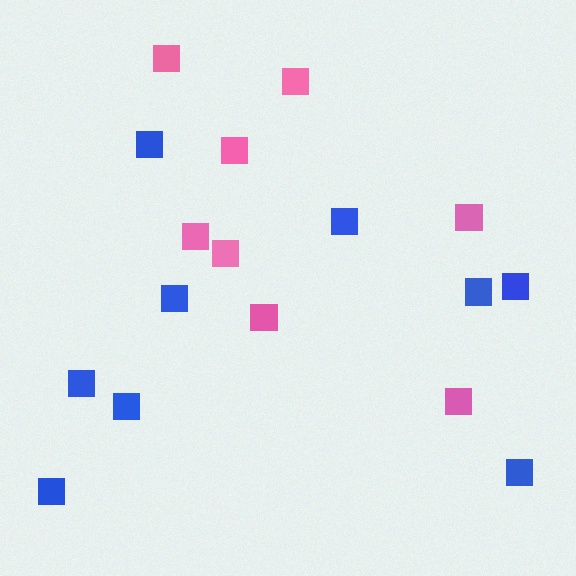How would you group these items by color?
There are 2 groups: one group of blue squares (9) and one group of pink squares (8).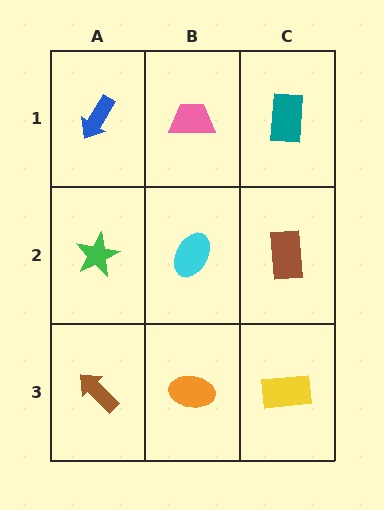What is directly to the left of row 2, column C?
A cyan ellipse.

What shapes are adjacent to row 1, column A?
A green star (row 2, column A), a pink trapezoid (row 1, column B).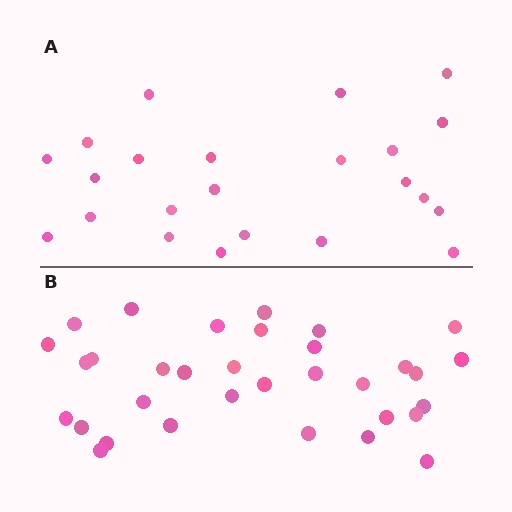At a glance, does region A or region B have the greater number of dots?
Region B (the bottom region) has more dots.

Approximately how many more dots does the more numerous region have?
Region B has roughly 10 or so more dots than region A.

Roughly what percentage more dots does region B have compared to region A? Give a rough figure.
About 45% more.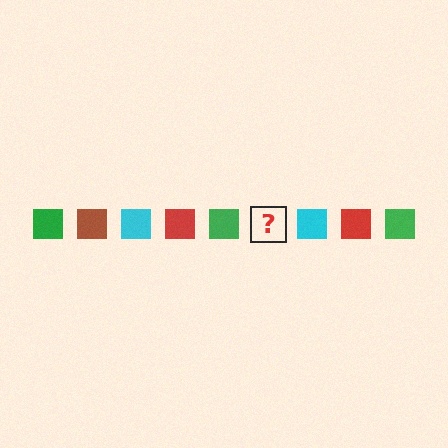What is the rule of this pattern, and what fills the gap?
The rule is that the pattern cycles through green, brown, cyan, red squares. The gap should be filled with a brown square.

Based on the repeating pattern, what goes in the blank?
The blank should be a brown square.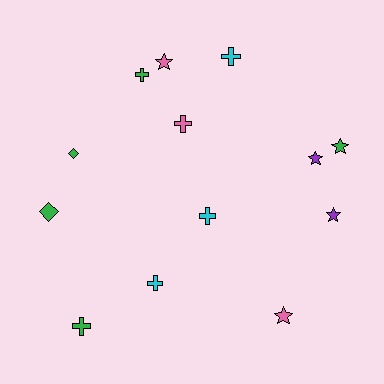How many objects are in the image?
There are 13 objects.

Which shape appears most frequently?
Cross, with 6 objects.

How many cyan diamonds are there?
There are no cyan diamonds.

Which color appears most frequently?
Green, with 5 objects.